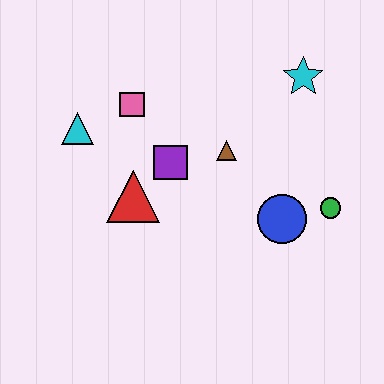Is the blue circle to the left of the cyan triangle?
No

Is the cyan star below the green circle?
No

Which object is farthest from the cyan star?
The cyan triangle is farthest from the cyan star.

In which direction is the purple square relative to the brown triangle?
The purple square is to the left of the brown triangle.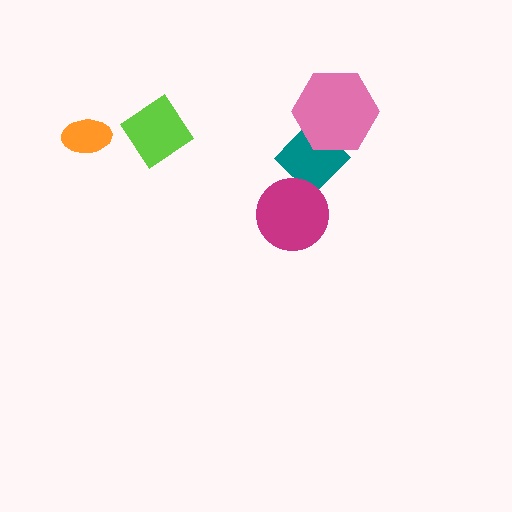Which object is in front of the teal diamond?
The pink hexagon is in front of the teal diamond.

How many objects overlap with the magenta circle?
0 objects overlap with the magenta circle.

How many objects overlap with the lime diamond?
0 objects overlap with the lime diamond.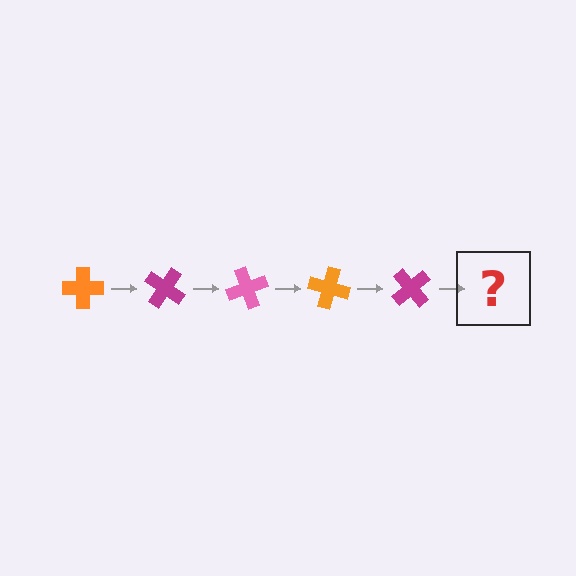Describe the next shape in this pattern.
It should be a pink cross, rotated 175 degrees from the start.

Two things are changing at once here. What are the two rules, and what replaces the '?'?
The two rules are that it rotates 35 degrees each step and the color cycles through orange, magenta, and pink. The '?' should be a pink cross, rotated 175 degrees from the start.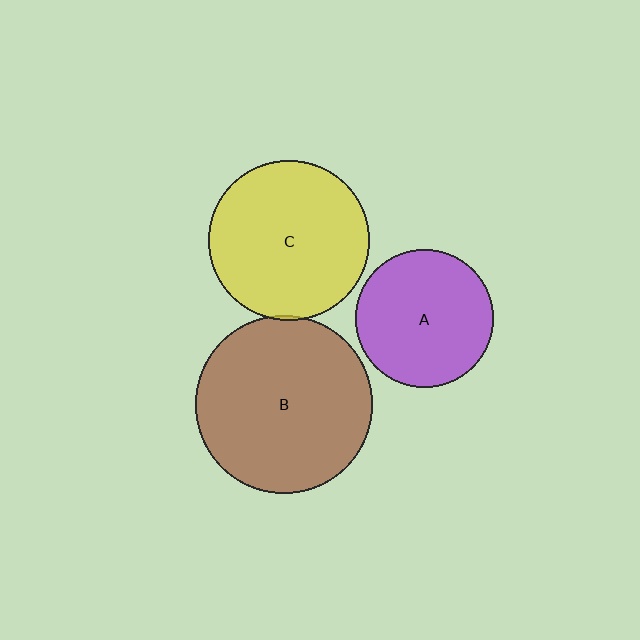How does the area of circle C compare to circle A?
Approximately 1.4 times.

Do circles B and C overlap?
Yes.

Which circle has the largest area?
Circle B (brown).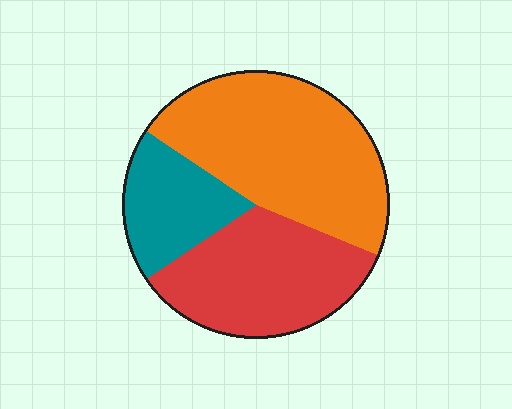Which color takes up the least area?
Teal, at roughly 20%.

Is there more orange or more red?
Orange.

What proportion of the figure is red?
Red takes up between a quarter and a half of the figure.